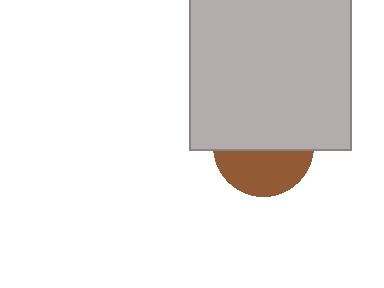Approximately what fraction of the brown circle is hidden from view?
Roughly 57% of the brown circle is hidden behind the light gray square.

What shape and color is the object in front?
The object in front is a light gray square.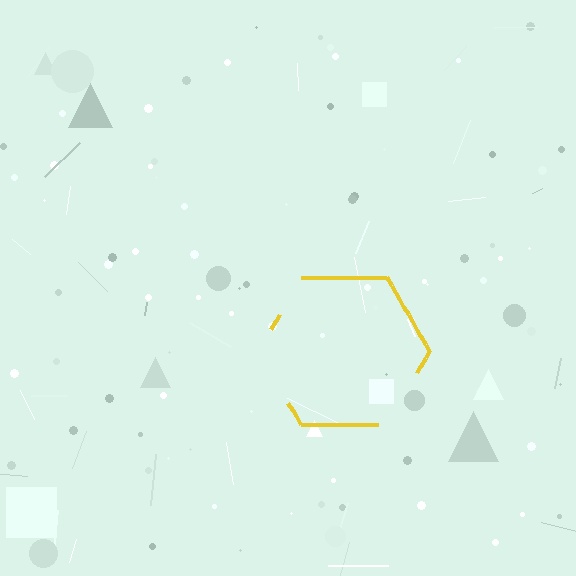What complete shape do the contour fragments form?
The contour fragments form a hexagon.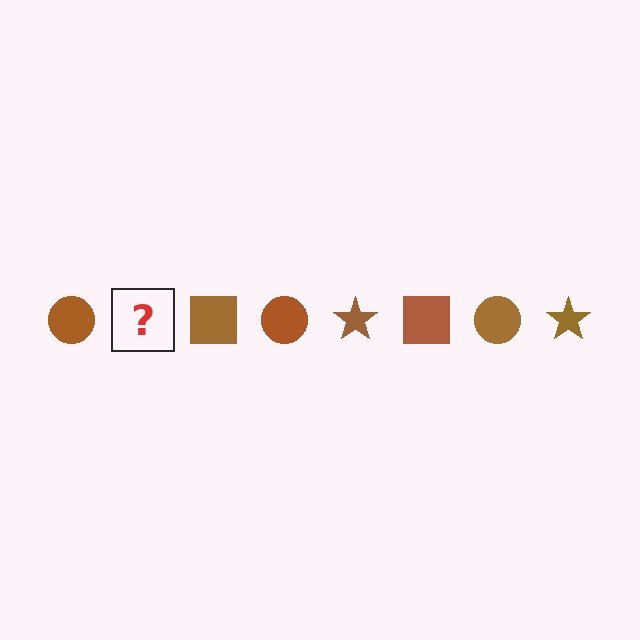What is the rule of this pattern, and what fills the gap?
The rule is that the pattern cycles through circle, star, square shapes in brown. The gap should be filled with a brown star.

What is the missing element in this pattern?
The missing element is a brown star.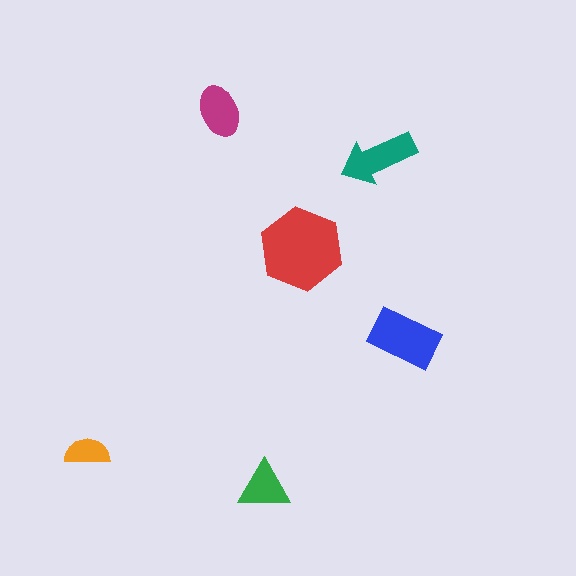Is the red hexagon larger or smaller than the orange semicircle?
Larger.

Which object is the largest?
The red hexagon.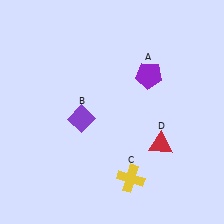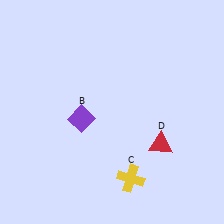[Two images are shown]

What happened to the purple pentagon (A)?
The purple pentagon (A) was removed in Image 2. It was in the top-right area of Image 1.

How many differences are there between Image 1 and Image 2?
There is 1 difference between the two images.